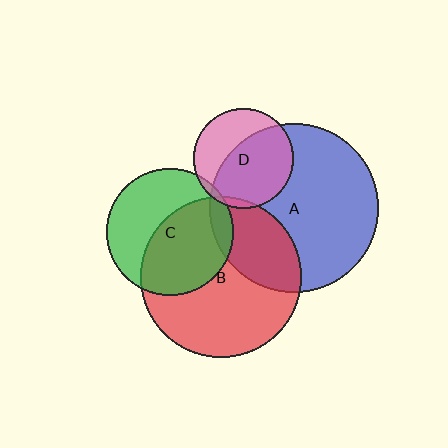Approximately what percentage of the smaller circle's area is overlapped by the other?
Approximately 30%.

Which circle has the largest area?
Circle A (blue).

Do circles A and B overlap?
Yes.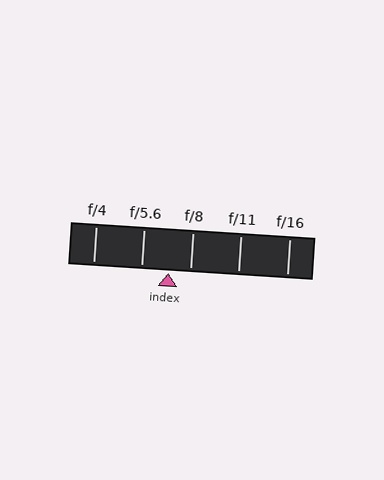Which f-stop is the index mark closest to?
The index mark is closest to f/8.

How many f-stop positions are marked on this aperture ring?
There are 5 f-stop positions marked.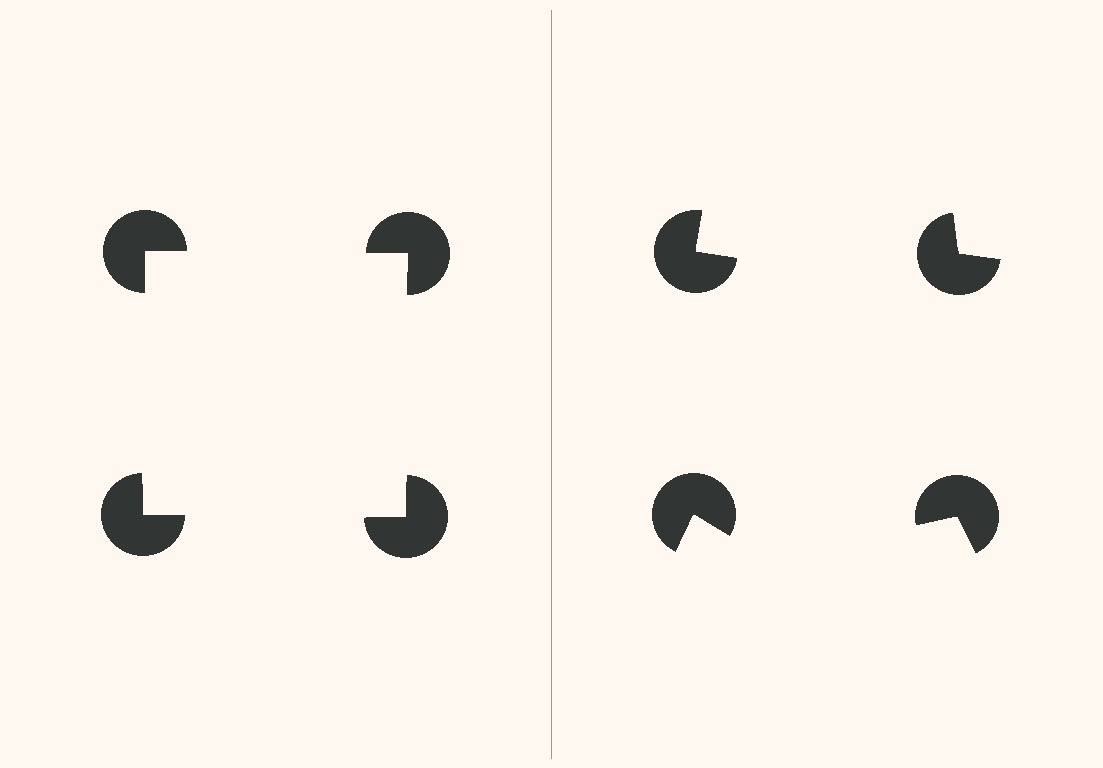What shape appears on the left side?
An illusory square.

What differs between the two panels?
The pac-man discs are positioned identically on both sides; only the wedge orientations differ. On the left they align to a square; on the right they are misaligned.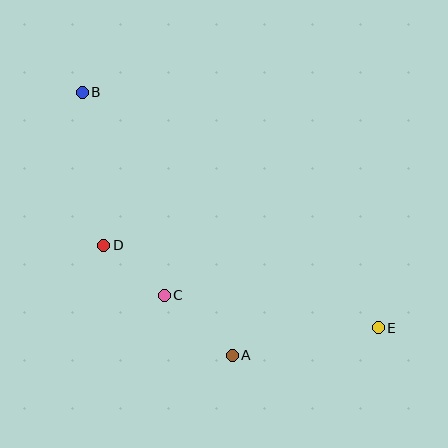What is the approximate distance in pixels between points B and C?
The distance between B and C is approximately 219 pixels.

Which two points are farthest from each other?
Points B and E are farthest from each other.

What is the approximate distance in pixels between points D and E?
The distance between D and E is approximately 286 pixels.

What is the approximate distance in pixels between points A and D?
The distance between A and D is approximately 169 pixels.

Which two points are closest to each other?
Points C and D are closest to each other.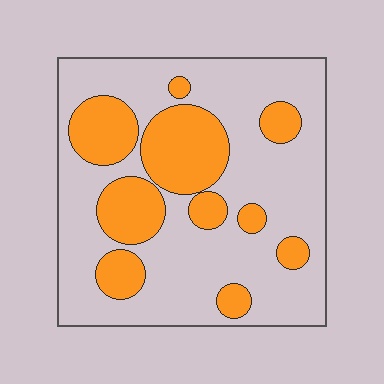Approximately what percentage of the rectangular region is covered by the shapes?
Approximately 30%.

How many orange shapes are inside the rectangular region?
10.